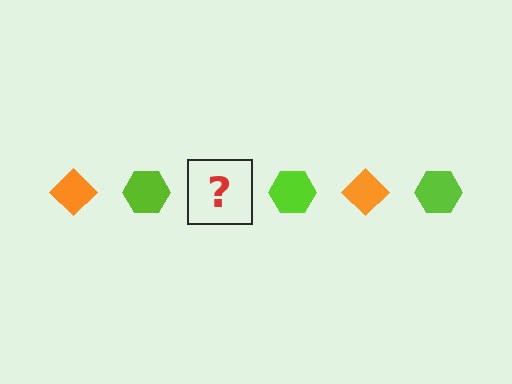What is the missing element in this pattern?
The missing element is an orange diamond.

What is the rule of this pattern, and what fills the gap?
The rule is that the pattern alternates between orange diamond and lime hexagon. The gap should be filled with an orange diamond.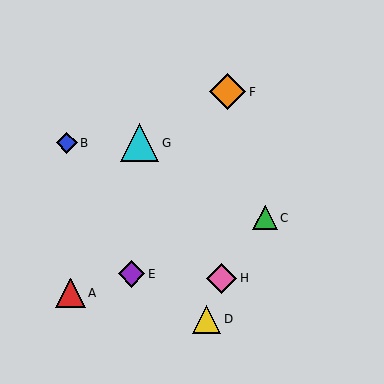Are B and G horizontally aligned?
Yes, both are at y≈143.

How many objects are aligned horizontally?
2 objects (B, G) are aligned horizontally.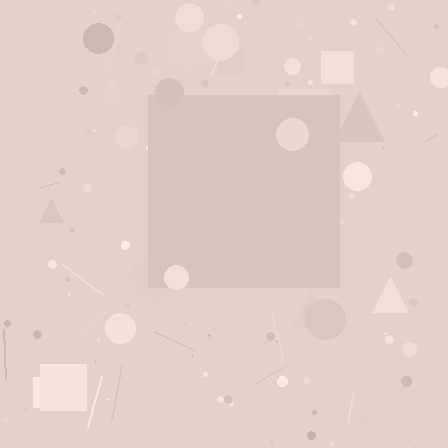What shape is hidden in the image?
A square is hidden in the image.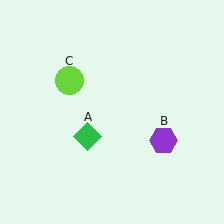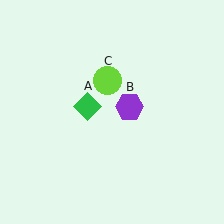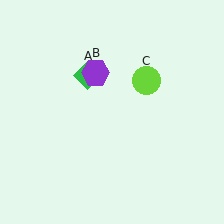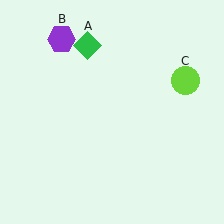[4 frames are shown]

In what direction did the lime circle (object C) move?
The lime circle (object C) moved right.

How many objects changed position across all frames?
3 objects changed position: green diamond (object A), purple hexagon (object B), lime circle (object C).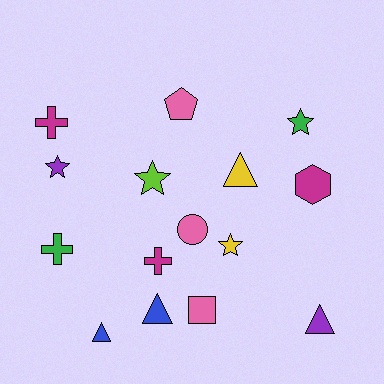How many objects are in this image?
There are 15 objects.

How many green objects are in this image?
There are 2 green objects.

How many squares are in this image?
There is 1 square.